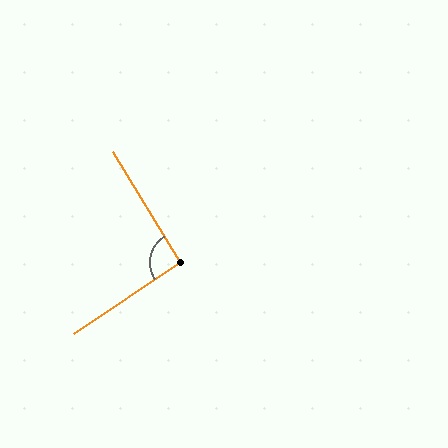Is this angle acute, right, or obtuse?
It is approximately a right angle.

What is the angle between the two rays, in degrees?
Approximately 92 degrees.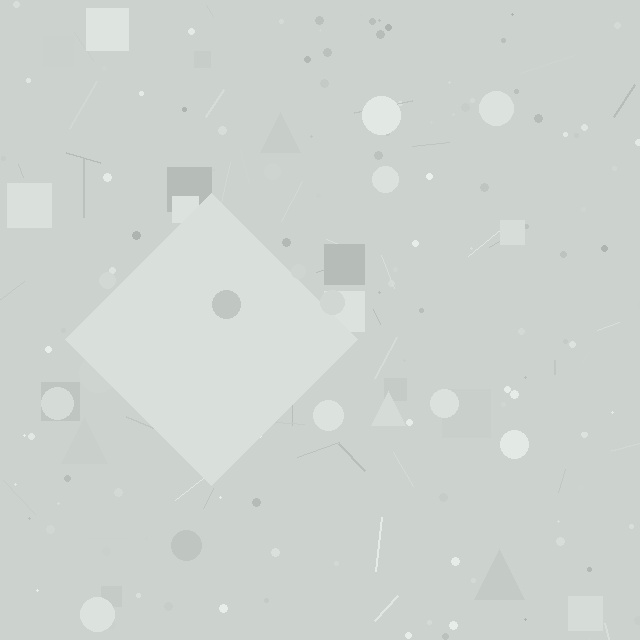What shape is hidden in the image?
A diamond is hidden in the image.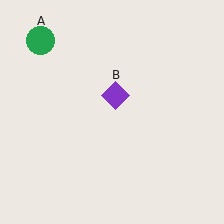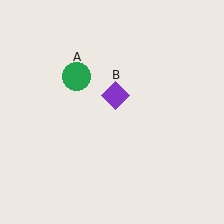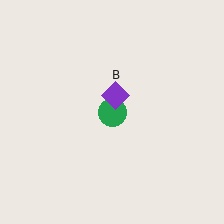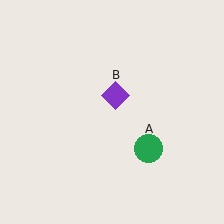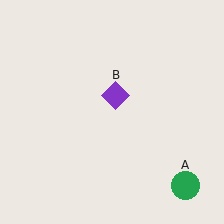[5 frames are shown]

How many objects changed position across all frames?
1 object changed position: green circle (object A).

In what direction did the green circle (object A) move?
The green circle (object A) moved down and to the right.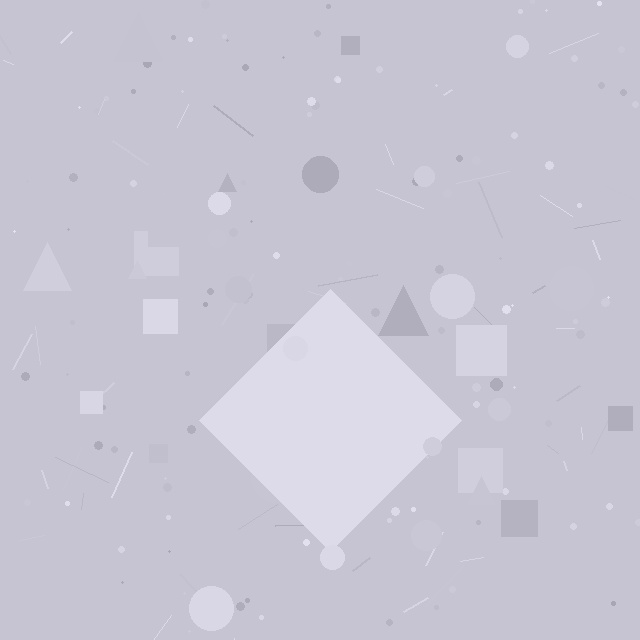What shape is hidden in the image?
A diamond is hidden in the image.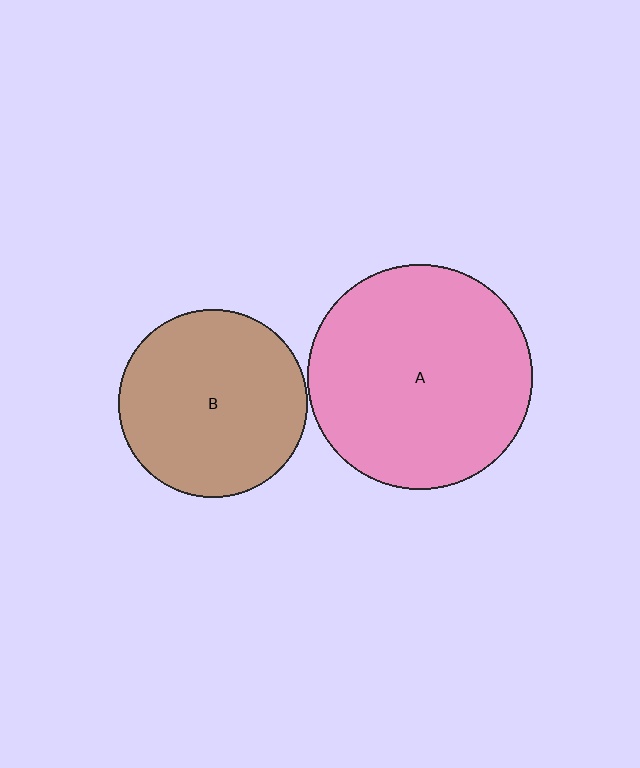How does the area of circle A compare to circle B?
Approximately 1.4 times.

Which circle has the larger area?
Circle A (pink).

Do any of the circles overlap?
No, none of the circles overlap.